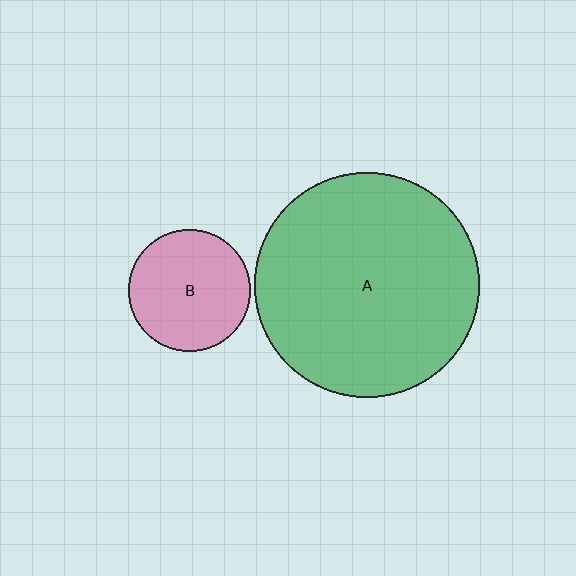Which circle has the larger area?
Circle A (green).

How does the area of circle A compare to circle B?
Approximately 3.4 times.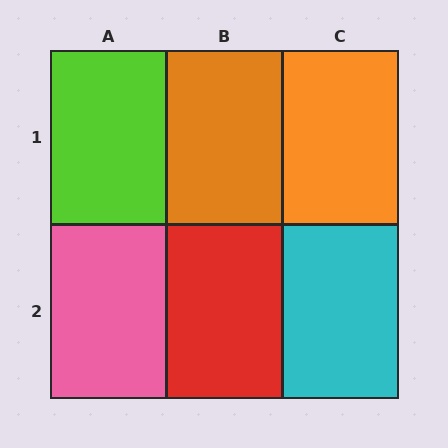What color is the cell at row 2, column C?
Cyan.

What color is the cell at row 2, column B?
Red.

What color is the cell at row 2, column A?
Pink.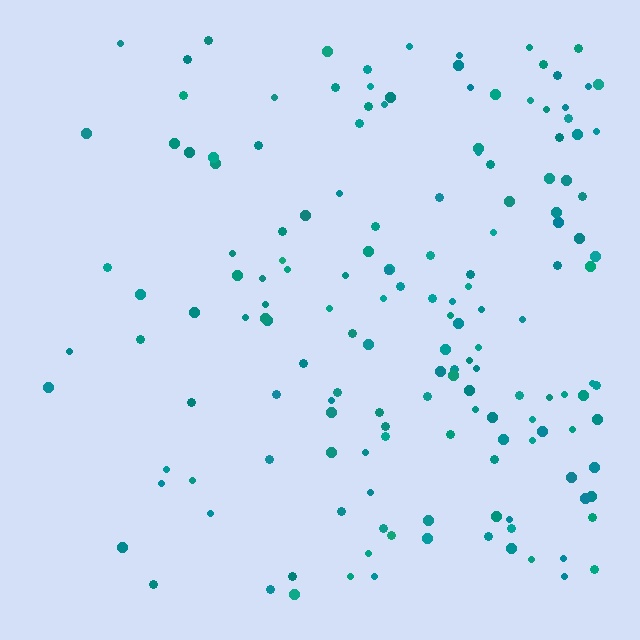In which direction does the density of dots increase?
From left to right, with the right side densest.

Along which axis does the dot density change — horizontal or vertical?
Horizontal.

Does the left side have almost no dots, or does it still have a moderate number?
Still a moderate number, just noticeably fewer than the right.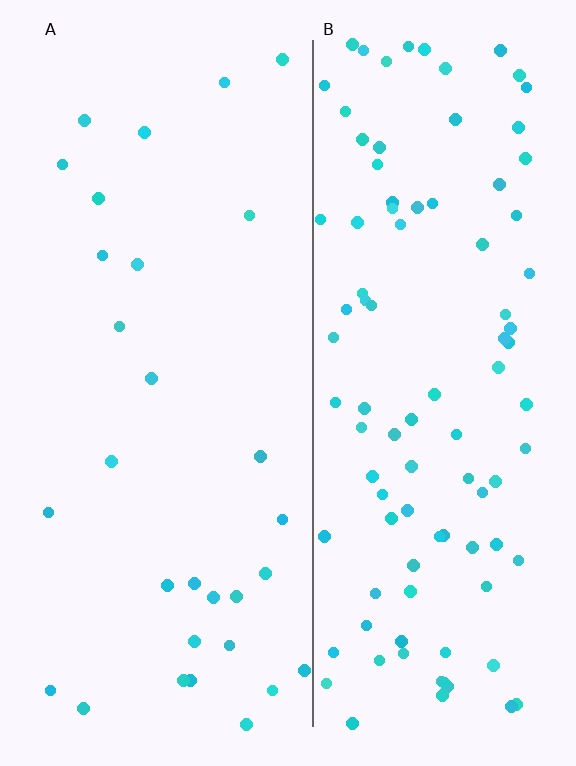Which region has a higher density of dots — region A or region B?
B (the right).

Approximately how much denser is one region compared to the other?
Approximately 3.4× — region B over region A.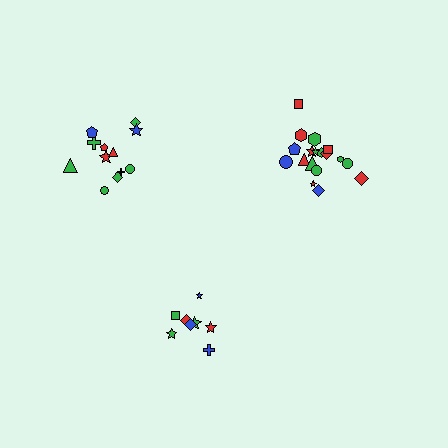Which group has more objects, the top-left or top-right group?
The top-right group.